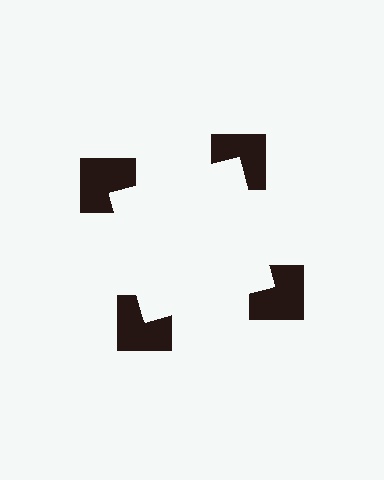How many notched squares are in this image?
There are 4 — one at each vertex of the illusory square.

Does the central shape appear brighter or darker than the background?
It typically appears slightly brighter than the background, even though no actual brightness change is drawn.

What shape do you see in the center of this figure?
An illusory square — its edges are inferred from the aligned wedge cuts in the notched squares, not physically drawn.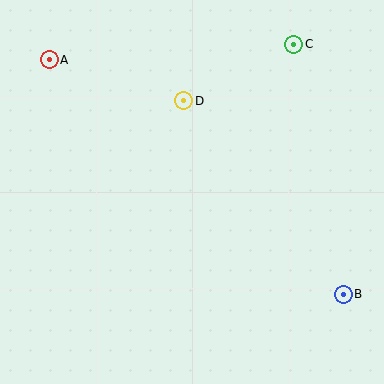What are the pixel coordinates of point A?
Point A is at (49, 60).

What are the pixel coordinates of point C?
Point C is at (294, 44).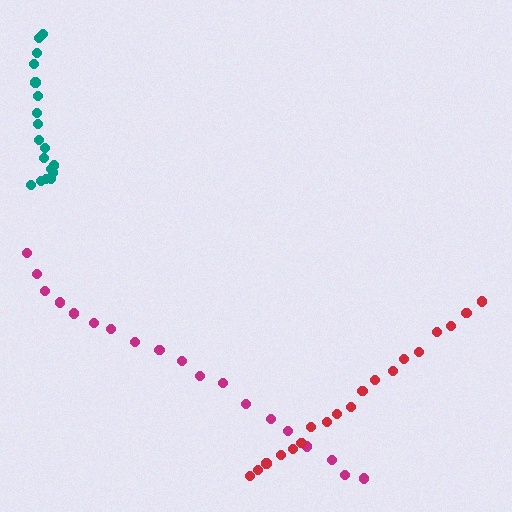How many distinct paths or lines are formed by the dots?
There are 3 distinct paths.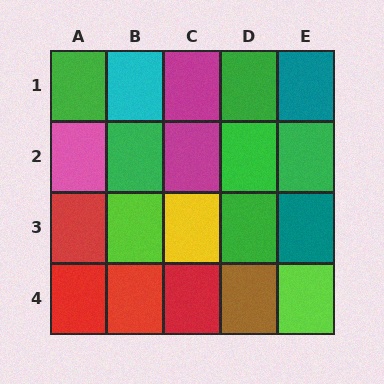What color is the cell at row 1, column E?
Teal.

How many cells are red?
4 cells are red.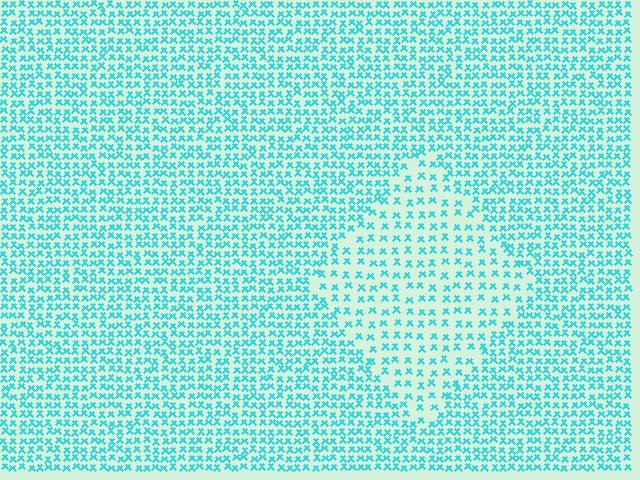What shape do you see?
I see a diamond.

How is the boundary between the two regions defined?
The boundary is defined by a change in element density (approximately 1.9x ratio). All elements are the same color, size, and shape.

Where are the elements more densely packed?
The elements are more densely packed outside the diamond boundary.